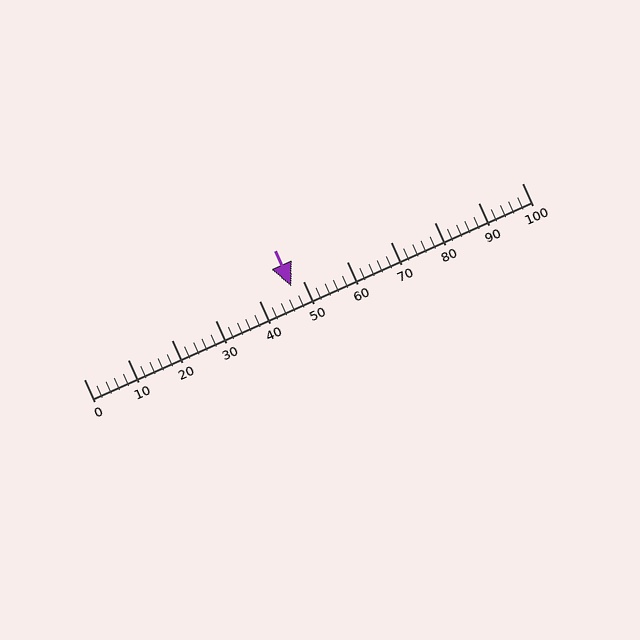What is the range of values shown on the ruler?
The ruler shows values from 0 to 100.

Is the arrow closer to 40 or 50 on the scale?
The arrow is closer to 50.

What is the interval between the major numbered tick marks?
The major tick marks are spaced 10 units apart.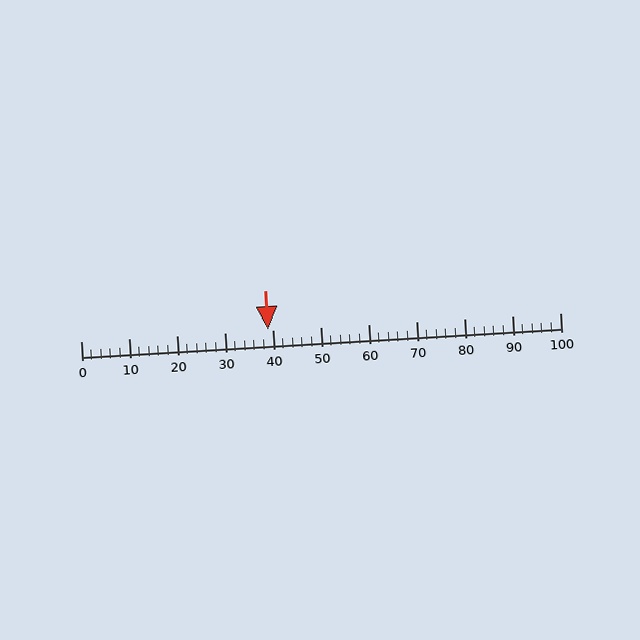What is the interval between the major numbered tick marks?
The major tick marks are spaced 10 units apart.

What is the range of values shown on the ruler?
The ruler shows values from 0 to 100.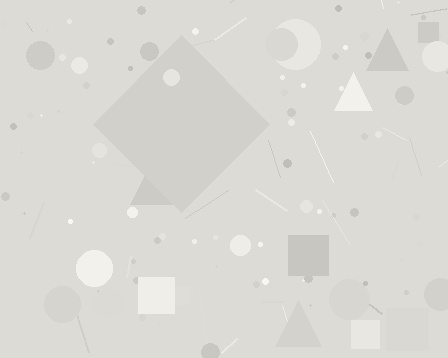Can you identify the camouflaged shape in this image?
The camouflaged shape is a diamond.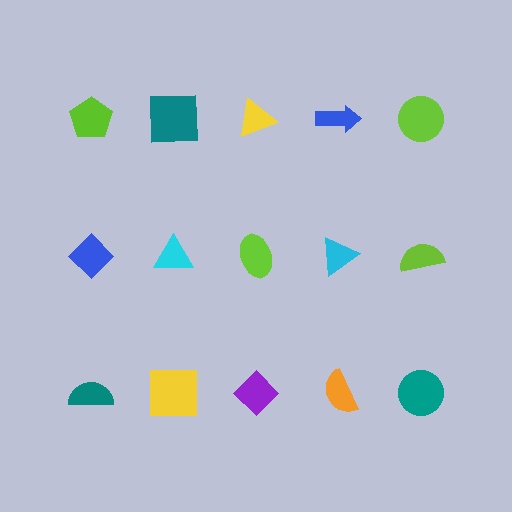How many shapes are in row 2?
5 shapes.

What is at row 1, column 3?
A yellow triangle.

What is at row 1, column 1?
A lime pentagon.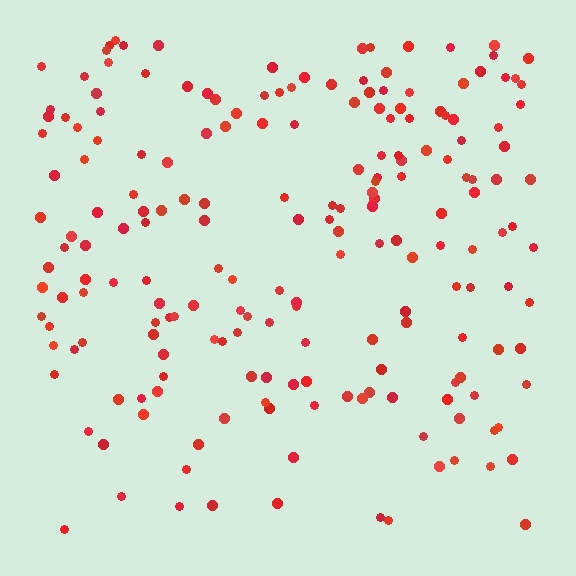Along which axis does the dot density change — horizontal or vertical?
Vertical.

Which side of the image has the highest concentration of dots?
The top.